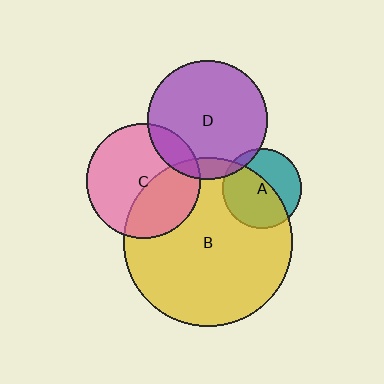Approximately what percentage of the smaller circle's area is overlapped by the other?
Approximately 10%.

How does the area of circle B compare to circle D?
Approximately 2.0 times.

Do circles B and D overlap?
Yes.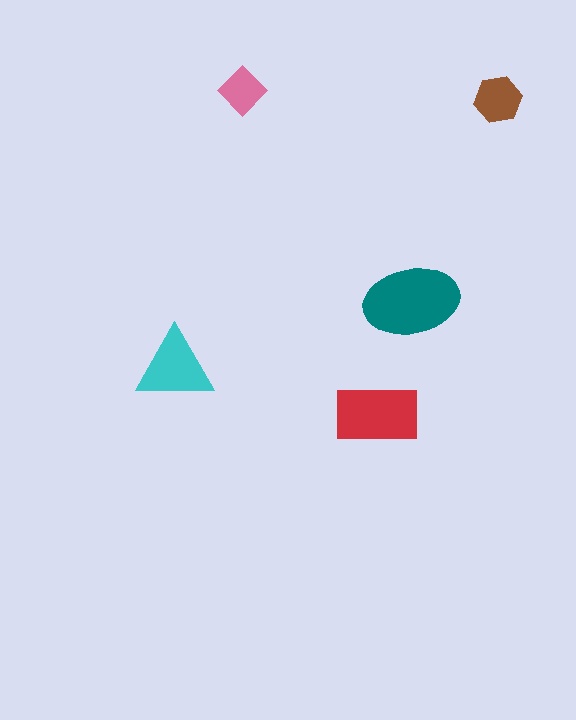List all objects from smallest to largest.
The pink diamond, the brown hexagon, the cyan triangle, the red rectangle, the teal ellipse.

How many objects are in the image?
There are 5 objects in the image.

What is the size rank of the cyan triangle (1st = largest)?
3rd.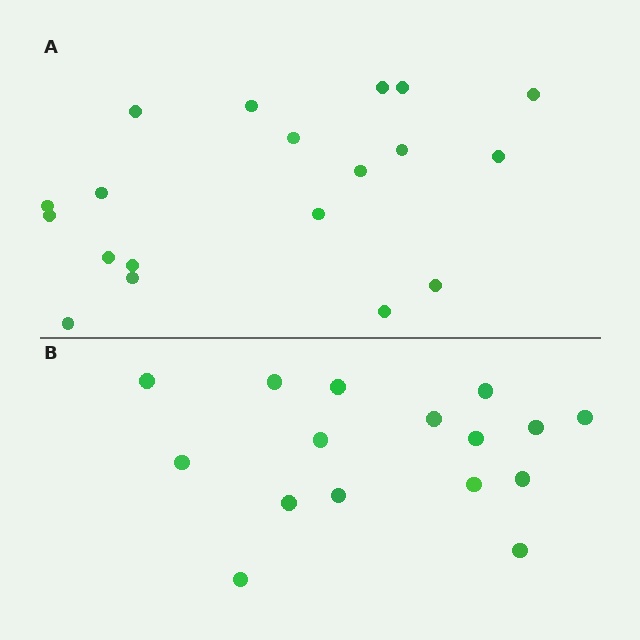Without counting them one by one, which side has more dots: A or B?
Region A (the top region) has more dots.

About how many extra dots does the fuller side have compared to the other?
Region A has just a few more — roughly 2 or 3 more dots than region B.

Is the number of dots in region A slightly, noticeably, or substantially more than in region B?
Region A has only slightly more — the two regions are fairly close. The ratio is roughly 1.2 to 1.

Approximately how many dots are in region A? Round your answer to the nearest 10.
About 20 dots. (The exact count is 19, which rounds to 20.)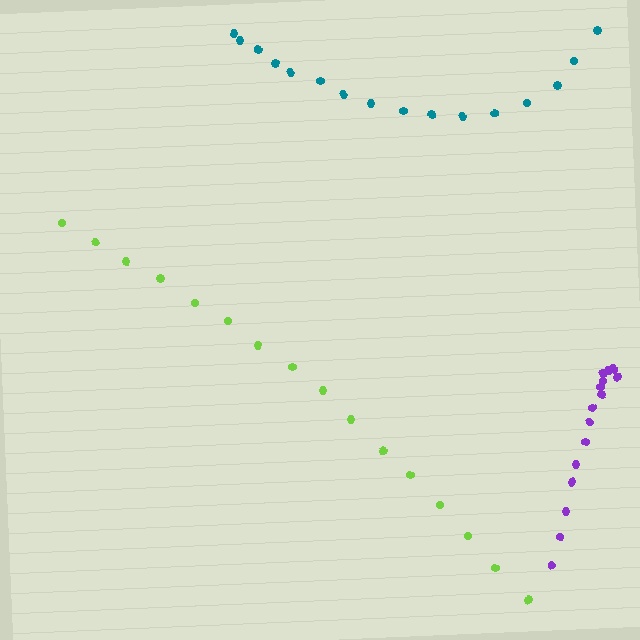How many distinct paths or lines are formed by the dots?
There are 3 distinct paths.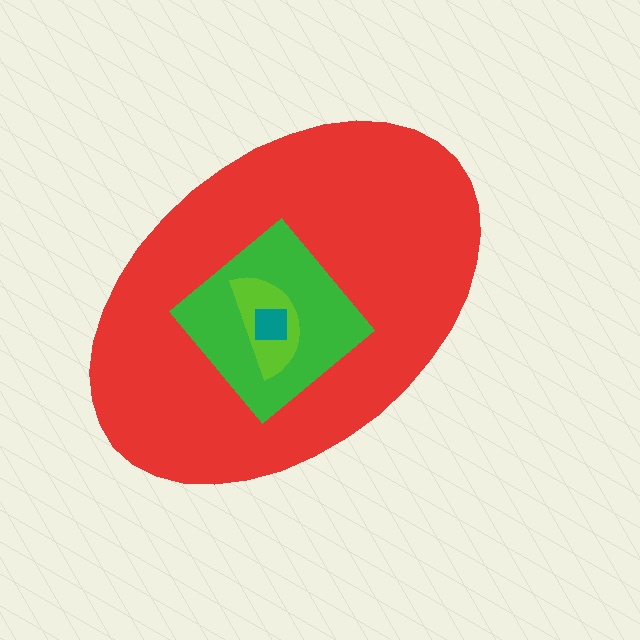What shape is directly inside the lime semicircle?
The teal square.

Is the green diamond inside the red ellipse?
Yes.